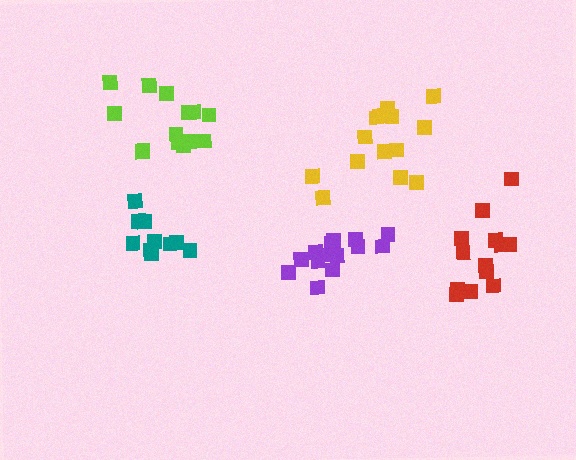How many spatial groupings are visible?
There are 5 spatial groupings.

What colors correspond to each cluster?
The clusters are colored: purple, red, yellow, teal, lime.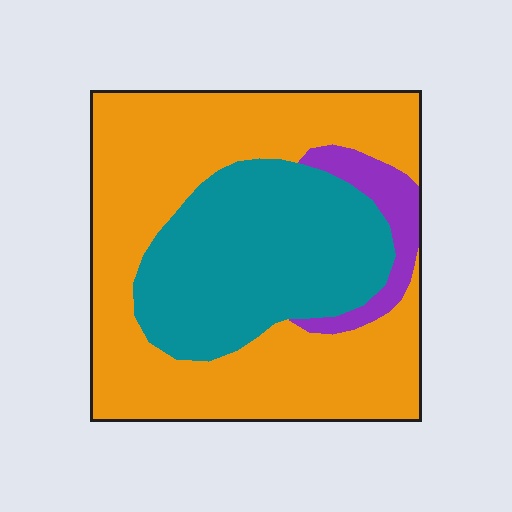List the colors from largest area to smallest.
From largest to smallest: orange, teal, purple.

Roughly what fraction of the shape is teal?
Teal covers 34% of the shape.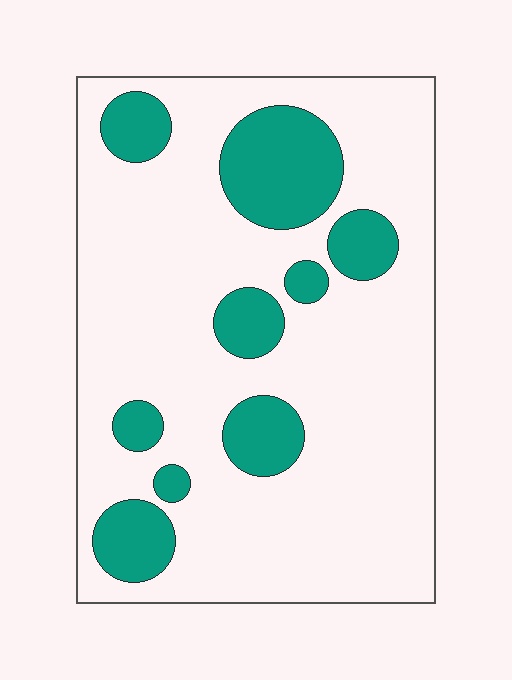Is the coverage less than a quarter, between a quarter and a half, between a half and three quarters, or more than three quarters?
Less than a quarter.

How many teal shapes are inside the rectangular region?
9.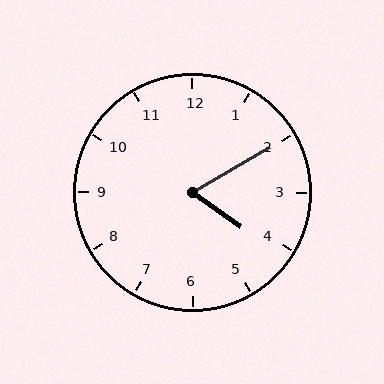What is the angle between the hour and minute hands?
Approximately 65 degrees.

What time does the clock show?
4:10.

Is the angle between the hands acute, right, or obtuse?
It is acute.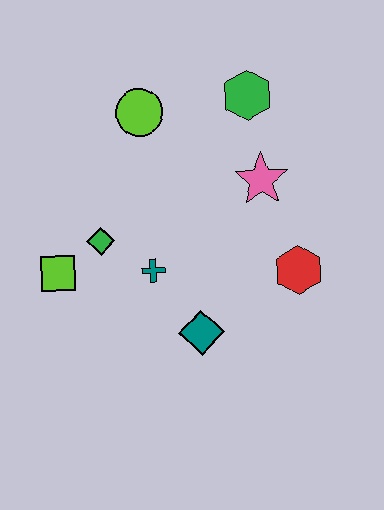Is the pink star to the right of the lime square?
Yes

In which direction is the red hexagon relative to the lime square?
The red hexagon is to the right of the lime square.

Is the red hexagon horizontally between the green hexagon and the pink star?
No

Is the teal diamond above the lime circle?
No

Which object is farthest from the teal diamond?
The green hexagon is farthest from the teal diamond.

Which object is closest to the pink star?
The green hexagon is closest to the pink star.